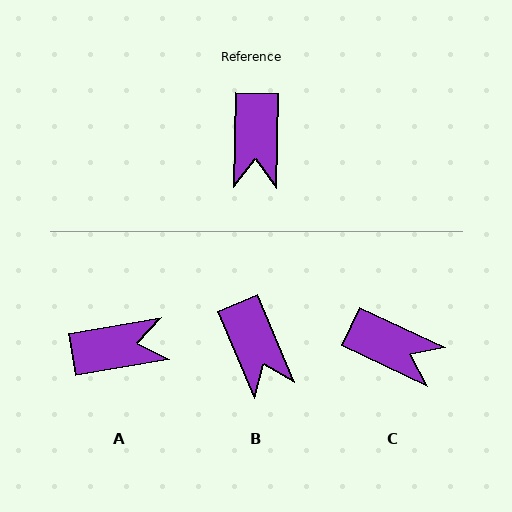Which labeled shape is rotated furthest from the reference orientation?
A, about 101 degrees away.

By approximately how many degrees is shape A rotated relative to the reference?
Approximately 101 degrees counter-clockwise.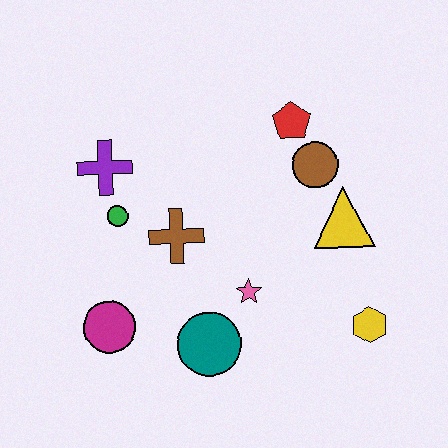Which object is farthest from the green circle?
The yellow hexagon is farthest from the green circle.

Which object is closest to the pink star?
The teal circle is closest to the pink star.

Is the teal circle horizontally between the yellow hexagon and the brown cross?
Yes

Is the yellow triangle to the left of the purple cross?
No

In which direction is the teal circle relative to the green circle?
The teal circle is below the green circle.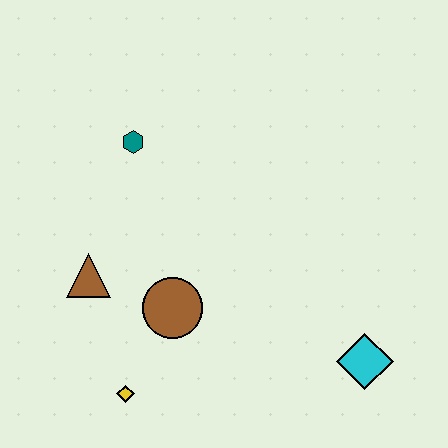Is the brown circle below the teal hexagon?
Yes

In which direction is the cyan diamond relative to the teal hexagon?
The cyan diamond is to the right of the teal hexagon.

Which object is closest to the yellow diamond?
The brown circle is closest to the yellow diamond.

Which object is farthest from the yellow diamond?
The teal hexagon is farthest from the yellow diamond.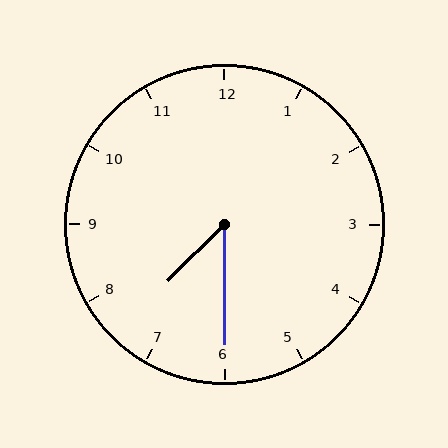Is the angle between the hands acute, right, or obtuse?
It is acute.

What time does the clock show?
7:30.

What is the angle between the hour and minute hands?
Approximately 45 degrees.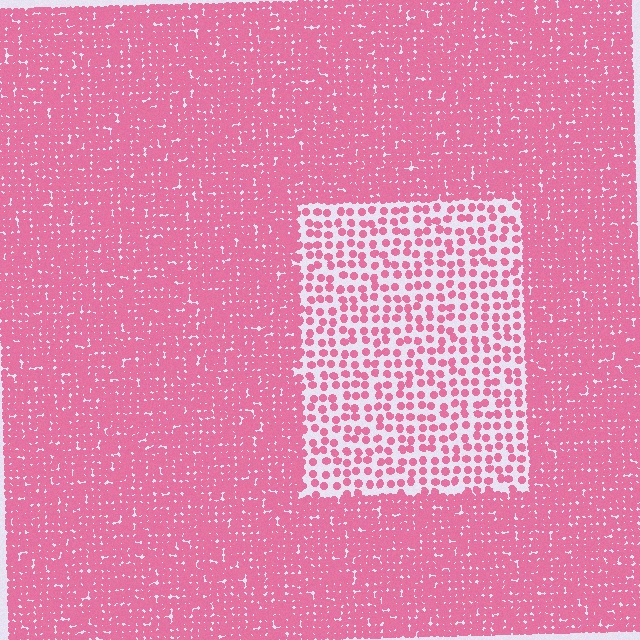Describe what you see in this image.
The image contains small pink elements arranged at two different densities. A rectangle-shaped region is visible where the elements are less densely packed than the surrounding area.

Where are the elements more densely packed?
The elements are more densely packed outside the rectangle boundary.